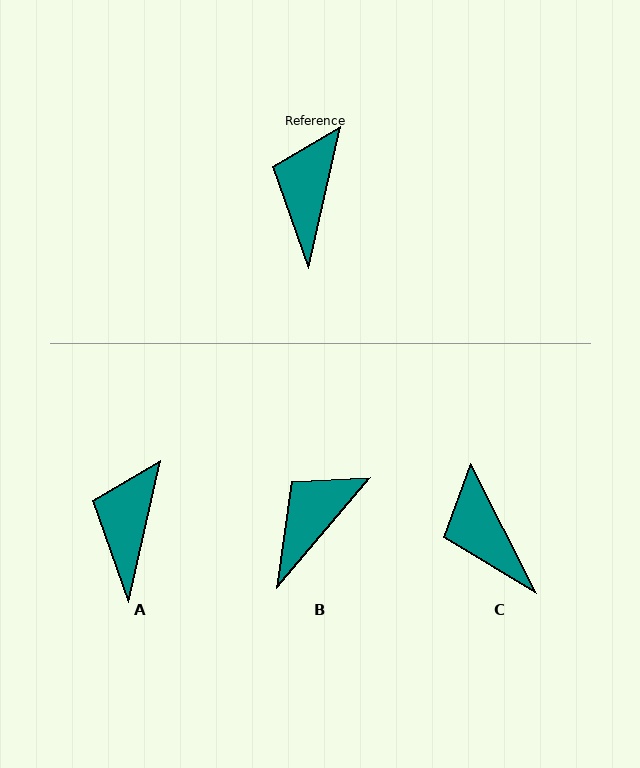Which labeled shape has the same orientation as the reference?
A.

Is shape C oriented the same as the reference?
No, it is off by about 39 degrees.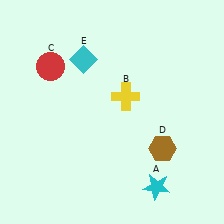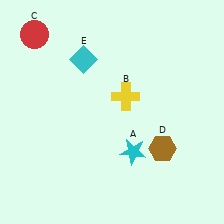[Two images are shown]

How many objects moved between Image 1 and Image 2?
2 objects moved between the two images.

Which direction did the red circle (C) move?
The red circle (C) moved up.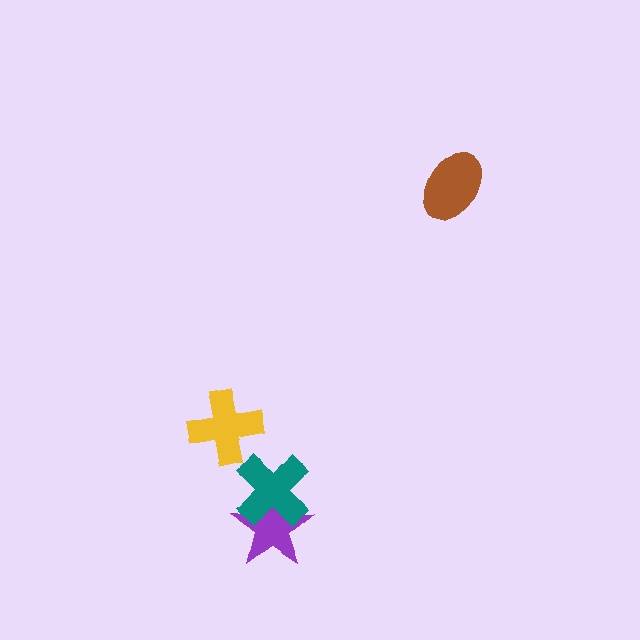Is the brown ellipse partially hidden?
No, no other shape covers it.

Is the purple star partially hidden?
Yes, it is partially covered by another shape.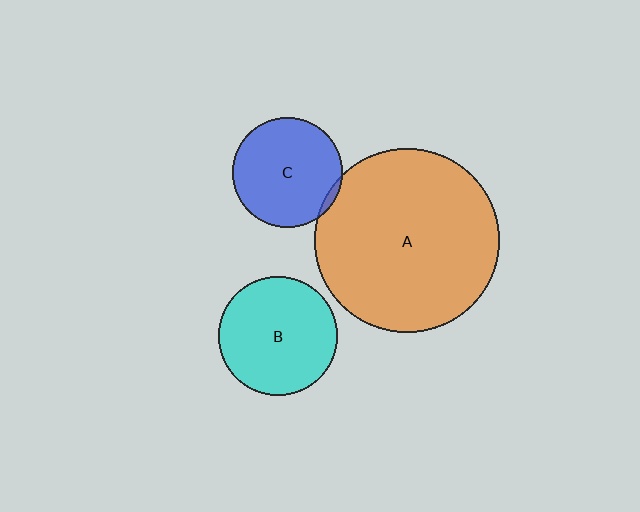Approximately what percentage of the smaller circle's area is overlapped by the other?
Approximately 5%.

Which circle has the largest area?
Circle A (orange).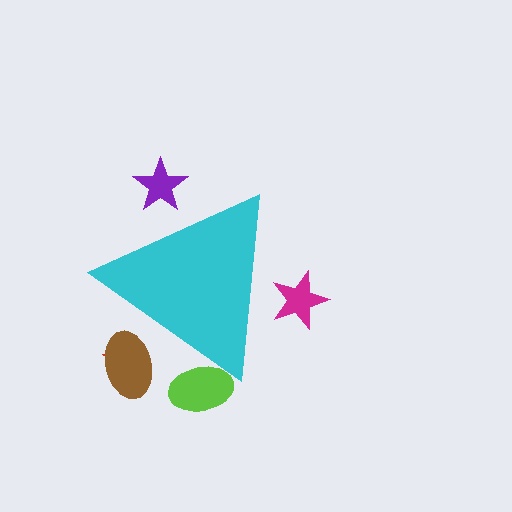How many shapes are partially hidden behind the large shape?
5 shapes are partially hidden.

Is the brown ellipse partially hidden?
Yes, the brown ellipse is partially hidden behind the cyan triangle.